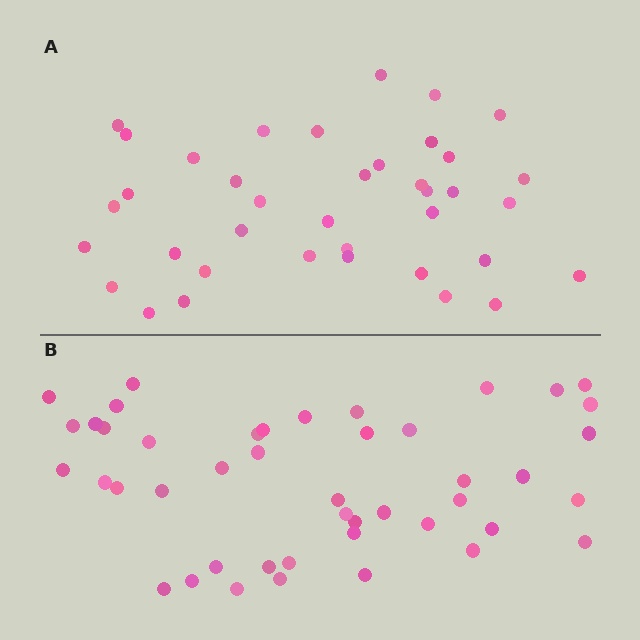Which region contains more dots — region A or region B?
Region B (the bottom region) has more dots.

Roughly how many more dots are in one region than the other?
Region B has roughly 8 or so more dots than region A.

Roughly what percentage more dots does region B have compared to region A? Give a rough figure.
About 20% more.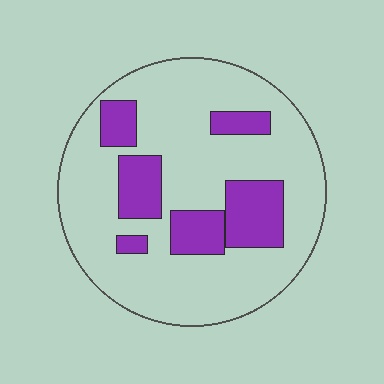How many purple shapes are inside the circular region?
6.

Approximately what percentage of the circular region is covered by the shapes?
Approximately 25%.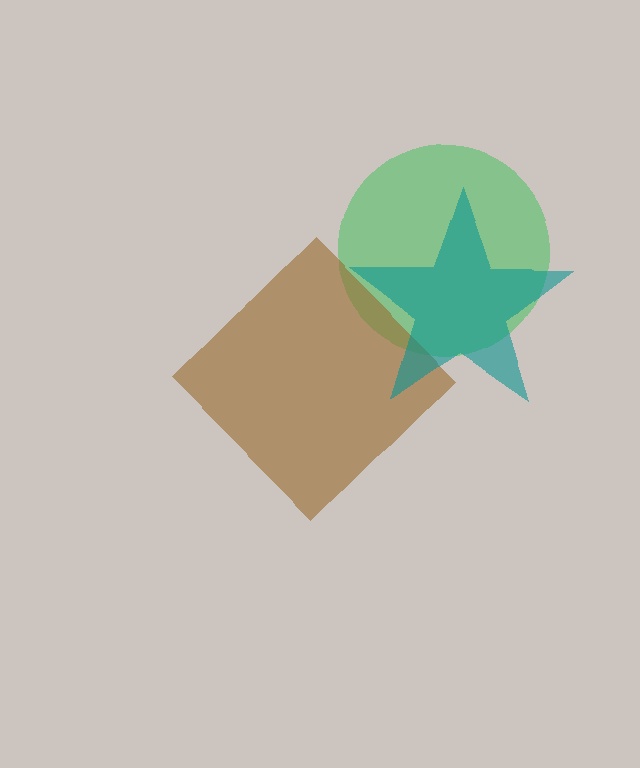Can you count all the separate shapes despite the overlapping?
Yes, there are 3 separate shapes.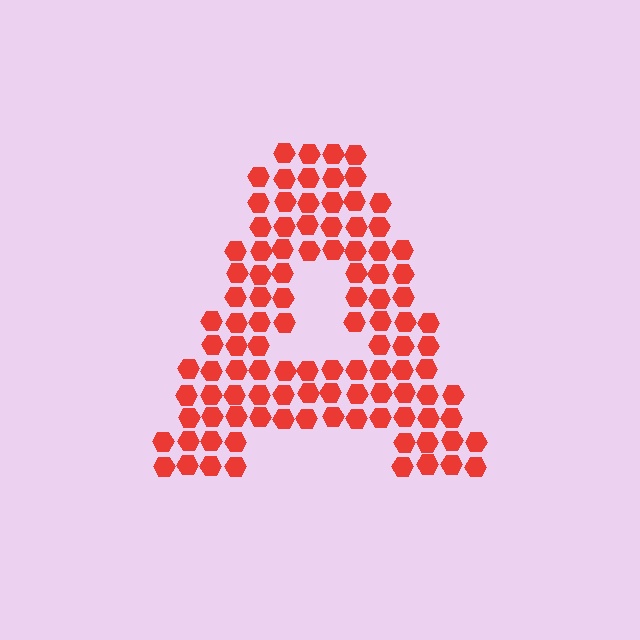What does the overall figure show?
The overall figure shows the letter A.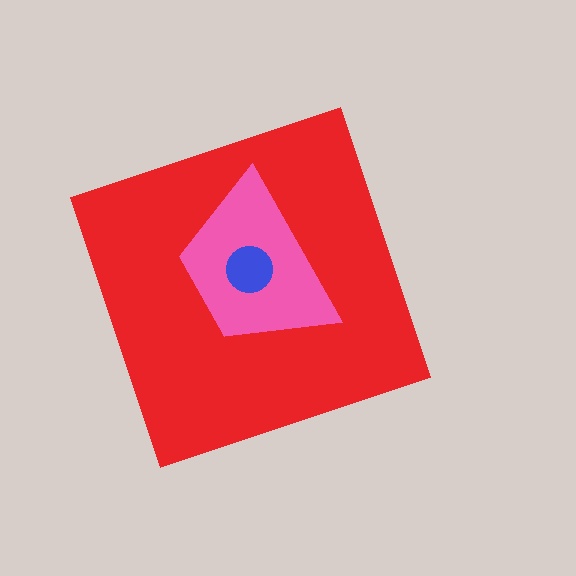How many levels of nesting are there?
3.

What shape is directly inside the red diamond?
The pink trapezoid.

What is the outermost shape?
The red diamond.